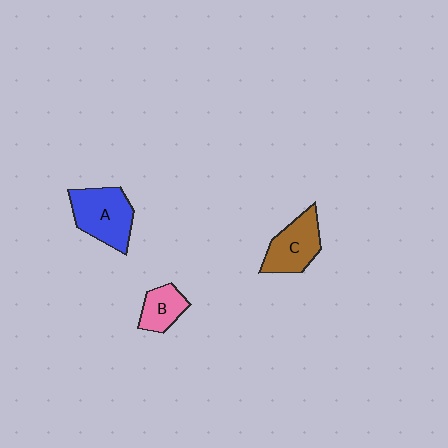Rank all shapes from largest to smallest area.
From largest to smallest: A (blue), C (brown), B (pink).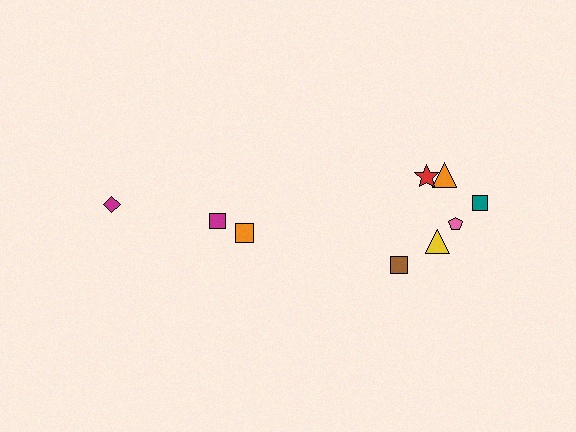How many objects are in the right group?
There are 6 objects.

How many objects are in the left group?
There are 3 objects.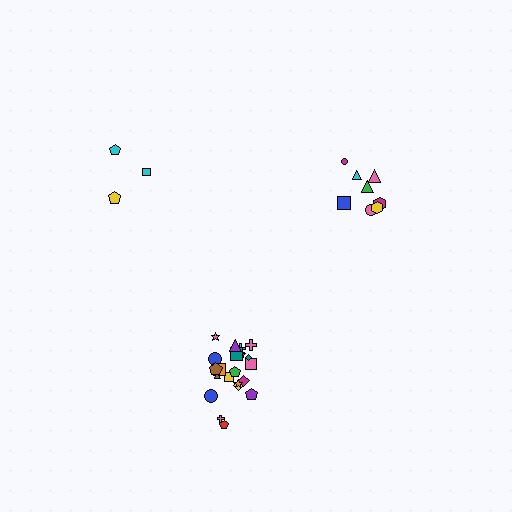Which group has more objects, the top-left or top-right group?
The top-right group.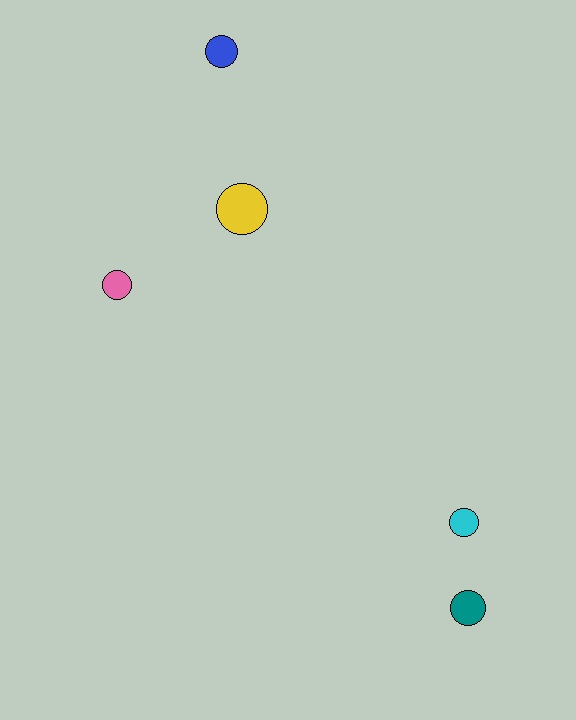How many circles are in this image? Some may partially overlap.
There are 5 circles.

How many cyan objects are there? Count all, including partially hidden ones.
There is 1 cyan object.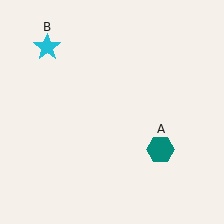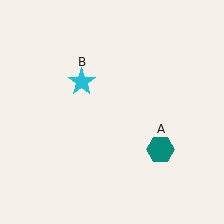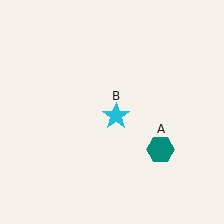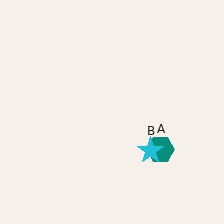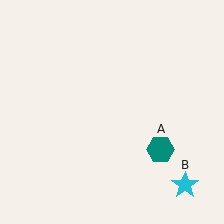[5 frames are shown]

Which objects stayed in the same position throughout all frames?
Teal hexagon (object A) remained stationary.